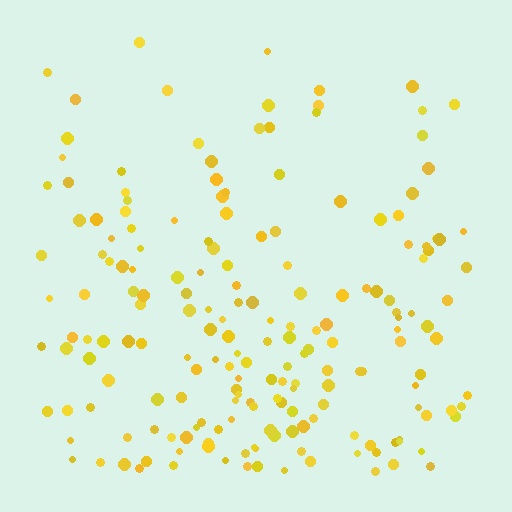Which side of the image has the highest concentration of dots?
The bottom.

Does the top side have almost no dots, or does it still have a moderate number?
Still a moderate number, just noticeably fewer than the bottom.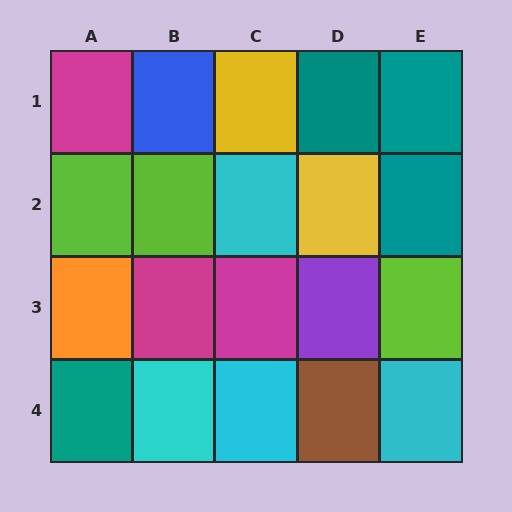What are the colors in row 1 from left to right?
Magenta, blue, yellow, teal, teal.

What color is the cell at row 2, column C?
Cyan.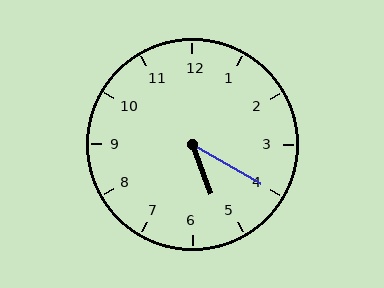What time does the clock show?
5:20.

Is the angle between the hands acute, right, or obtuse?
It is acute.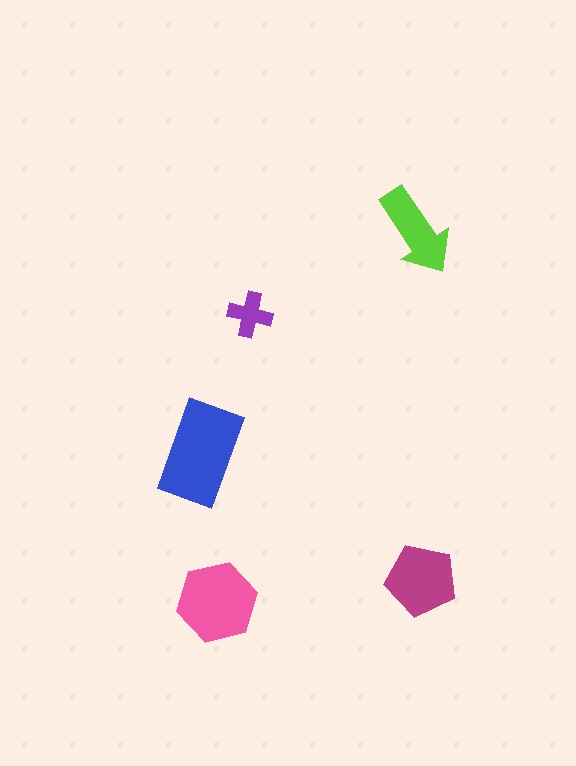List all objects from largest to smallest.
The blue rectangle, the pink hexagon, the magenta pentagon, the lime arrow, the purple cross.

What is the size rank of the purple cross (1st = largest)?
5th.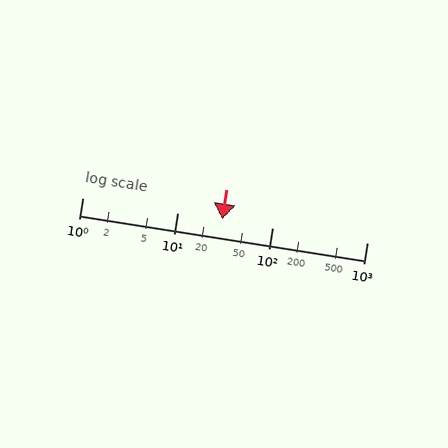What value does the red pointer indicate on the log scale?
The pointer indicates approximately 30.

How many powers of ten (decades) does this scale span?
The scale spans 3 decades, from 1 to 1000.